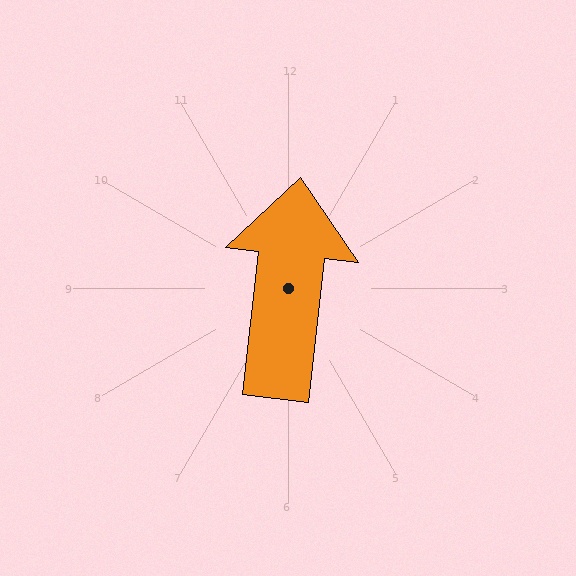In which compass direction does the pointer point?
North.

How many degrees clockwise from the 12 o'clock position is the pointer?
Approximately 7 degrees.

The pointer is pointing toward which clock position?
Roughly 12 o'clock.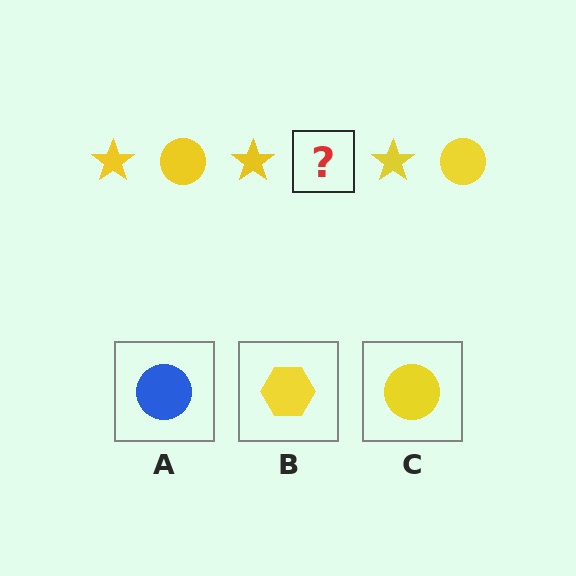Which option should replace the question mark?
Option C.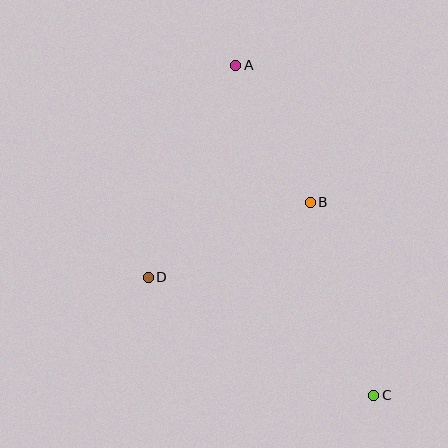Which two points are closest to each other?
Points A and B are closest to each other.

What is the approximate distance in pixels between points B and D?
The distance between B and D is approximately 178 pixels.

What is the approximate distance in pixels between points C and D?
The distance between C and D is approximately 254 pixels.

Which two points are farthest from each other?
Points A and C are farthest from each other.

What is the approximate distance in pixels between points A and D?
The distance between A and D is approximately 229 pixels.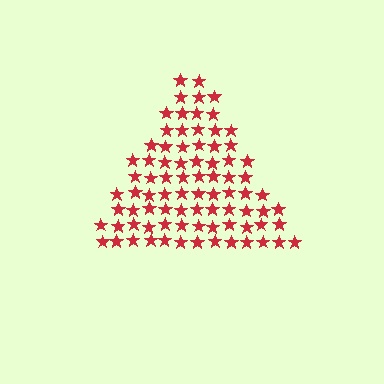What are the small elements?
The small elements are stars.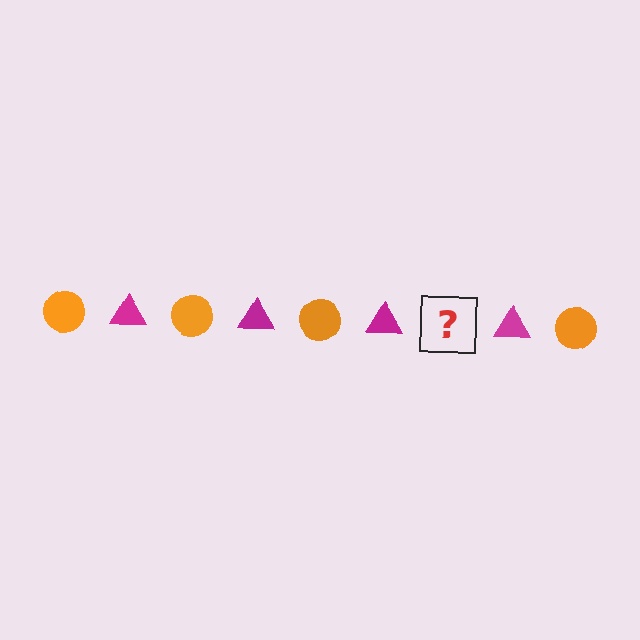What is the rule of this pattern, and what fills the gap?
The rule is that the pattern alternates between orange circle and magenta triangle. The gap should be filled with an orange circle.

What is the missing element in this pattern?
The missing element is an orange circle.